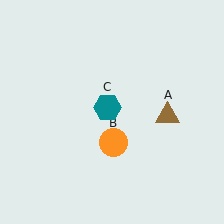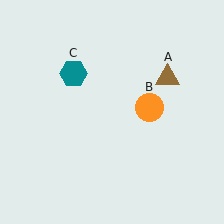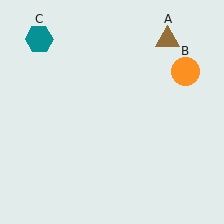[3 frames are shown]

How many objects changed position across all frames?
3 objects changed position: brown triangle (object A), orange circle (object B), teal hexagon (object C).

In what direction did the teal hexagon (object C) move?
The teal hexagon (object C) moved up and to the left.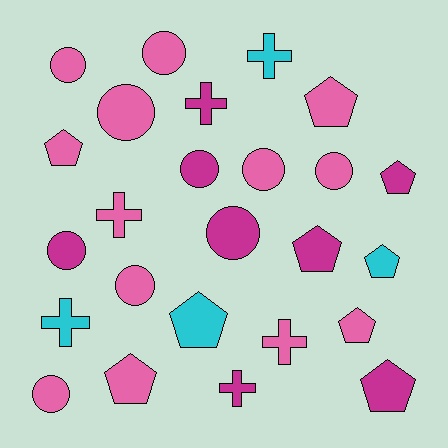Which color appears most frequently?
Pink, with 13 objects.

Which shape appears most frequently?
Circle, with 10 objects.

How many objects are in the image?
There are 25 objects.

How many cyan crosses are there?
There are 2 cyan crosses.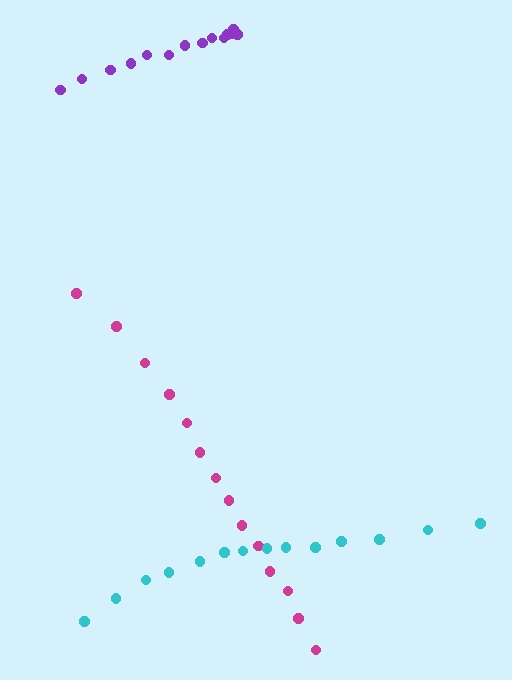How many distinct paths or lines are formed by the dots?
There are 3 distinct paths.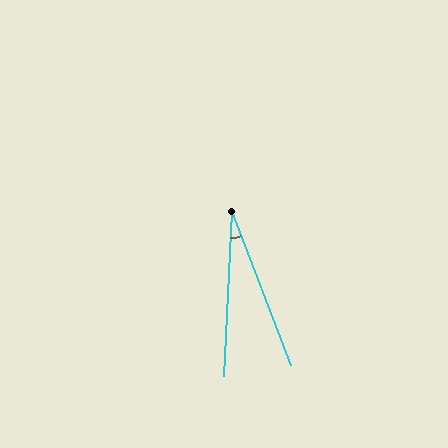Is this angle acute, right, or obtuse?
It is acute.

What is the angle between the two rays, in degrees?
Approximately 24 degrees.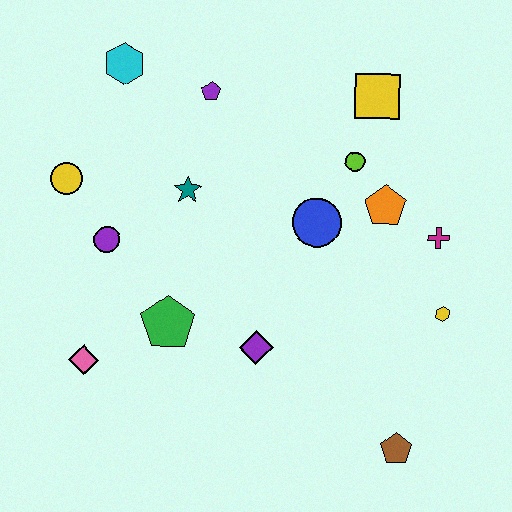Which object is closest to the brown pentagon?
The yellow hexagon is closest to the brown pentagon.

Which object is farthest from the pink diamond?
The yellow square is farthest from the pink diamond.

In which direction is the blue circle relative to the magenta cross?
The blue circle is to the left of the magenta cross.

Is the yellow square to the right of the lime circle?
Yes